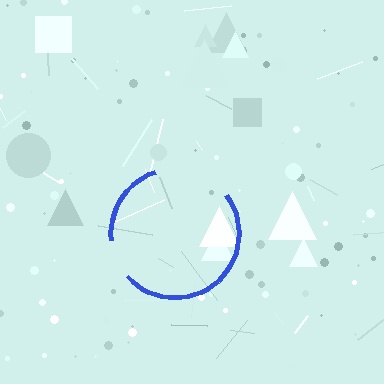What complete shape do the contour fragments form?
The contour fragments form a circle.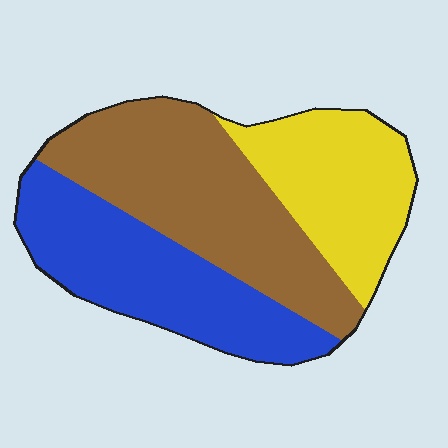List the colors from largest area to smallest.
From largest to smallest: brown, blue, yellow.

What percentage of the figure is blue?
Blue takes up between a third and a half of the figure.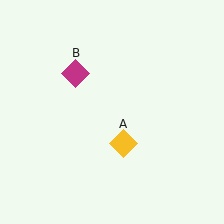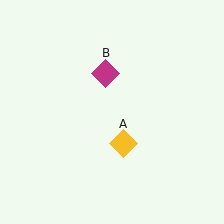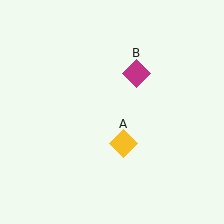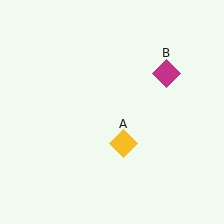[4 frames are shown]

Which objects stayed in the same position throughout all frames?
Yellow diamond (object A) remained stationary.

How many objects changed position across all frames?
1 object changed position: magenta diamond (object B).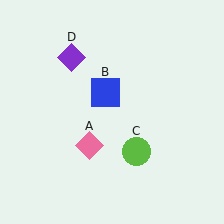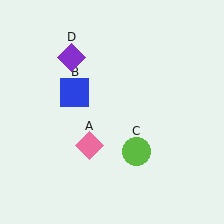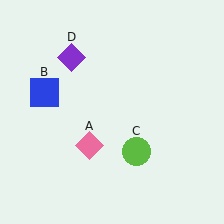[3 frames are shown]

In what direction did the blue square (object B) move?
The blue square (object B) moved left.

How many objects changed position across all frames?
1 object changed position: blue square (object B).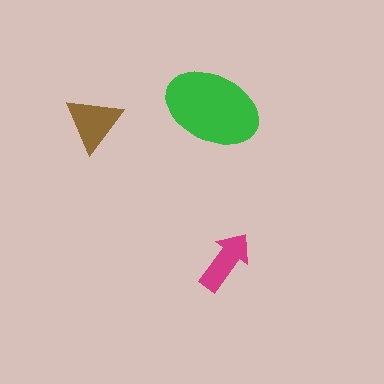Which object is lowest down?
The magenta arrow is bottommost.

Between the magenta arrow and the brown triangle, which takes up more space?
The brown triangle.